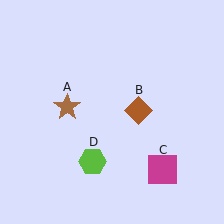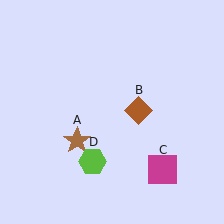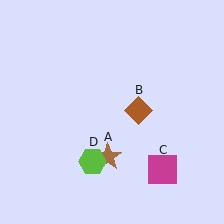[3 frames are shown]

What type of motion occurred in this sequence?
The brown star (object A) rotated counterclockwise around the center of the scene.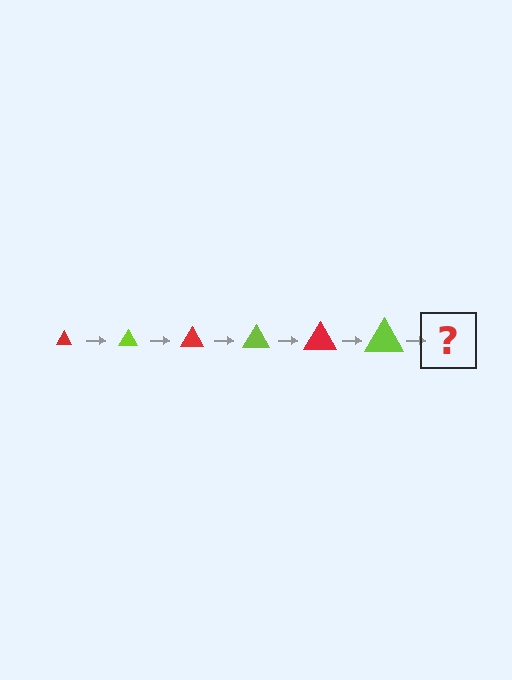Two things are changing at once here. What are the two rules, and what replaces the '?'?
The two rules are that the triangle grows larger each step and the color cycles through red and lime. The '?' should be a red triangle, larger than the previous one.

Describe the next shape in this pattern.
It should be a red triangle, larger than the previous one.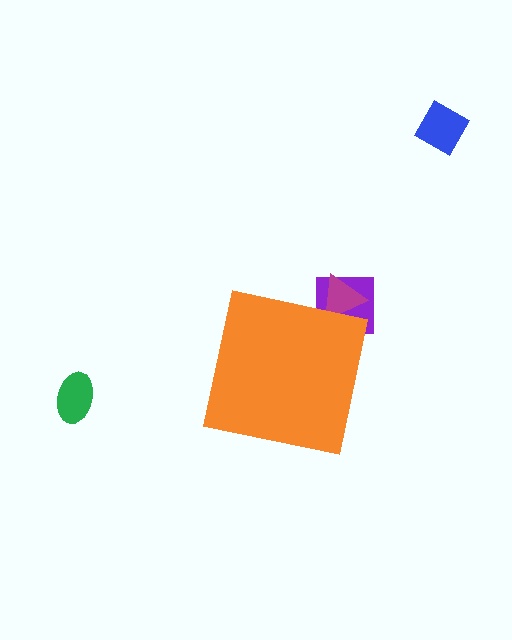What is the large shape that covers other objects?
An orange square.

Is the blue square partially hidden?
No, the blue square is fully visible.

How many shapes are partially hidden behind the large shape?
2 shapes are partially hidden.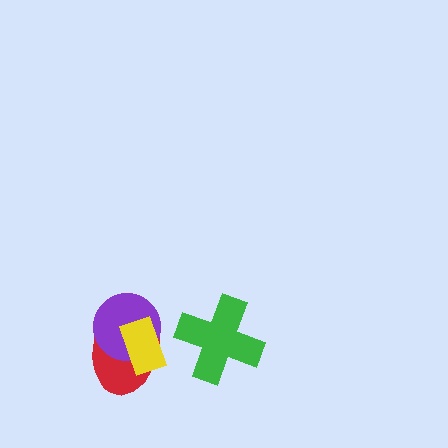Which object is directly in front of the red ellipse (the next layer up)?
The purple circle is directly in front of the red ellipse.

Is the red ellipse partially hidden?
Yes, it is partially covered by another shape.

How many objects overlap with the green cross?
0 objects overlap with the green cross.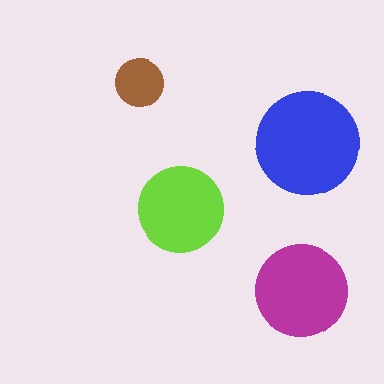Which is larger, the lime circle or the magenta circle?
The magenta one.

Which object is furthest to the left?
The brown circle is leftmost.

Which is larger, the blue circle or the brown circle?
The blue one.